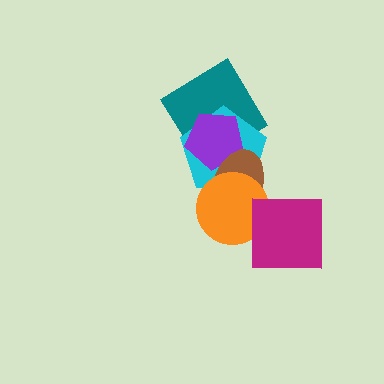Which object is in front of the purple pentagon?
The brown ellipse is in front of the purple pentagon.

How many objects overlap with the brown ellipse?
4 objects overlap with the brown ellipse.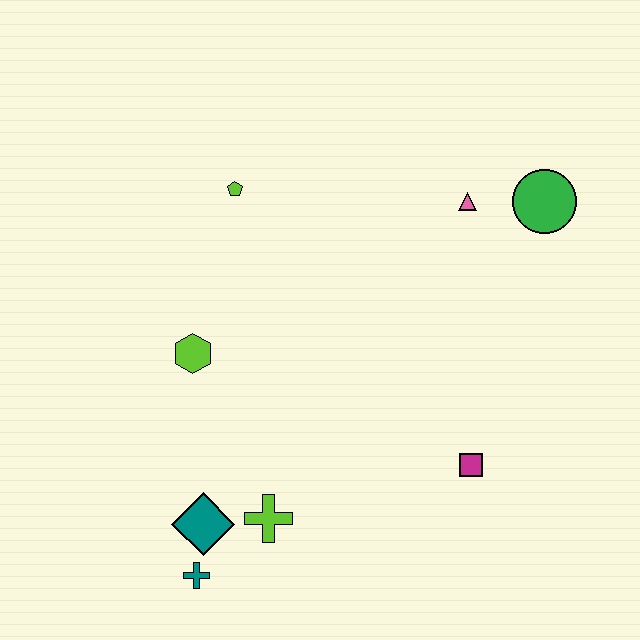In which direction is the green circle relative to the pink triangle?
The green circle is to the right of the pink triangle.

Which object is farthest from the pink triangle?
The teal cross is farthest from the pink triangle.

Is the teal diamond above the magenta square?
No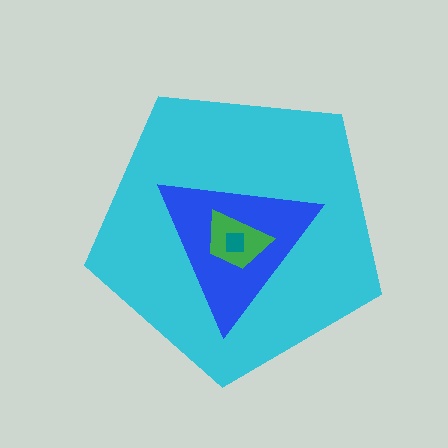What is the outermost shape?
The cyan pentagon.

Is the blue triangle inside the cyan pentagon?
Yes.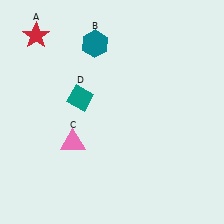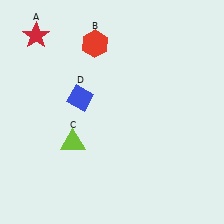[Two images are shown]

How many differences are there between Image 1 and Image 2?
There are 3 differences between the two images.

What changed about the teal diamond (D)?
In Image 1, D is teal. In Image 2, it changed to blue.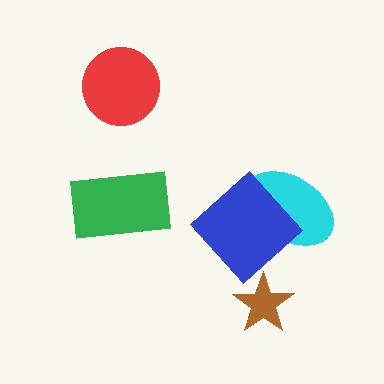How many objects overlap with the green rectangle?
0 objects overlap with the green rectangle.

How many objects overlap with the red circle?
0 objects overlap with the red circle.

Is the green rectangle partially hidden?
No, no other shape covers it.